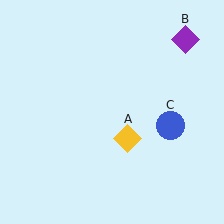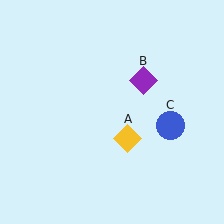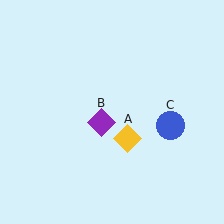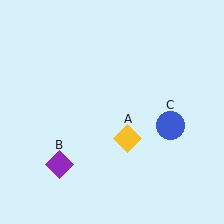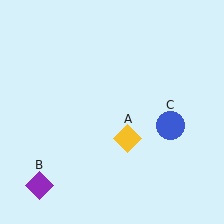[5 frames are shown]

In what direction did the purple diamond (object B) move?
The purple diamond (object B) moved down and to the left.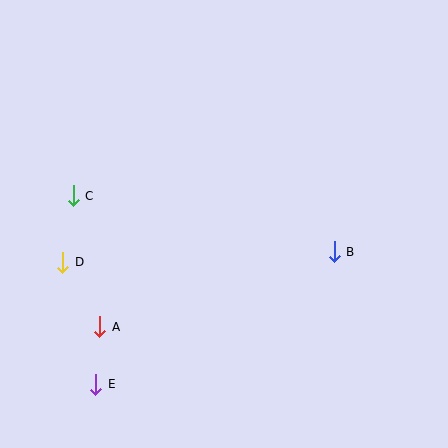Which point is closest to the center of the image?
Point B at (334, 252) is closest to the center.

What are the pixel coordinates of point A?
Point A is at (100, 327).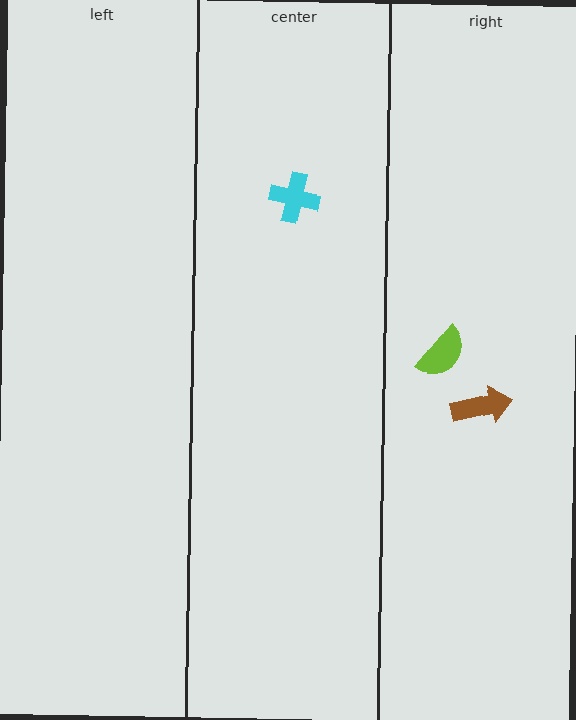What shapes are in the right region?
The brown arrow, the lime semicircle.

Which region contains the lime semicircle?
The right region.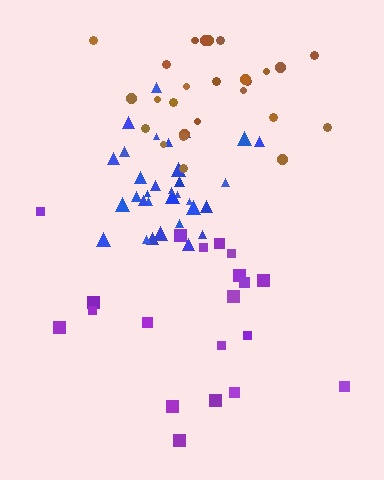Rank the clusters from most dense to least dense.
blue, brown, purple.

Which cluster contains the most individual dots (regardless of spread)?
Blue (33).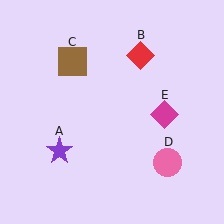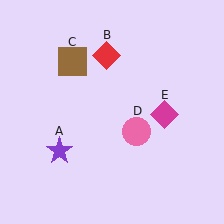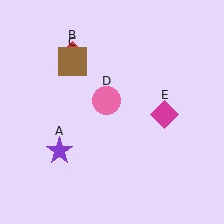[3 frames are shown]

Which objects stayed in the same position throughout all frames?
Purple star (object A) and brown square (object C) and magenta diamond (object E) remained stationary.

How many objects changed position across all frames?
2 objects changed position: red diamond (object B), pink circle (object D).